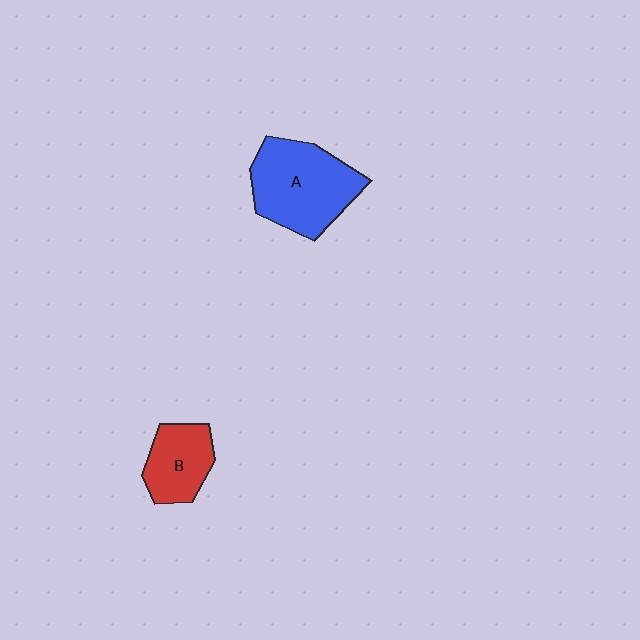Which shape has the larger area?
Shape A (blue).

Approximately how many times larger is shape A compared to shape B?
Approximately 1.7 times.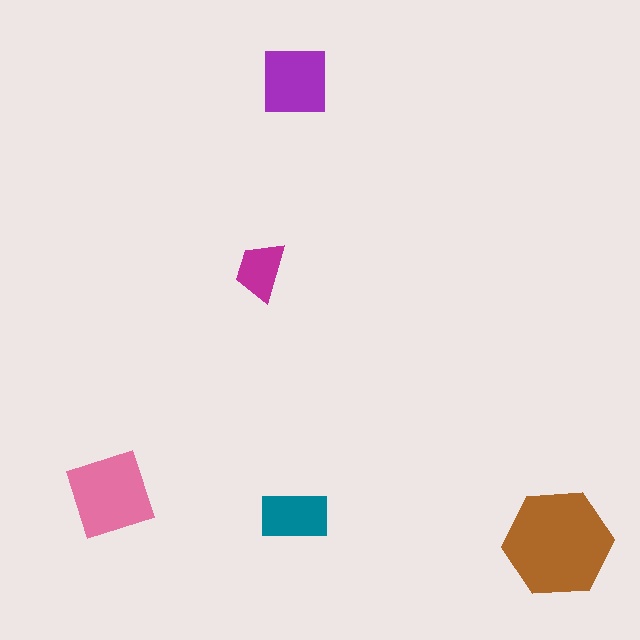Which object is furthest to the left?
The pink diamond is leftmost.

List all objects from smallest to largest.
The magenta trapezoid, the teal rectangle, the purple square, the pink diamond, the brown hexagon.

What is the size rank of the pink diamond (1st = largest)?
2nd.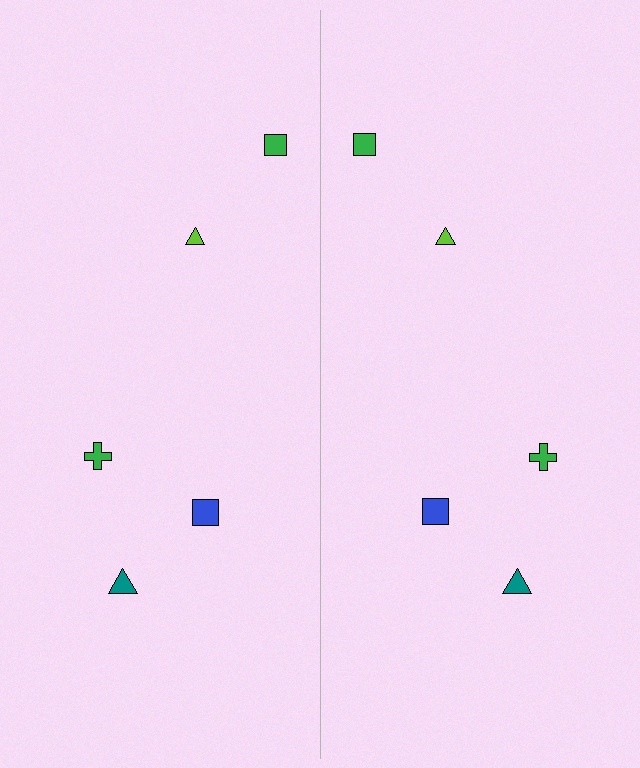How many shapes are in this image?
There are 10 shapes in this image.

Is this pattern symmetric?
Yes, this pattern has bilateral (reflection) symmetry.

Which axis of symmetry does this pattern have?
The pattern has a vertical axis of symmetry running through the center of the image.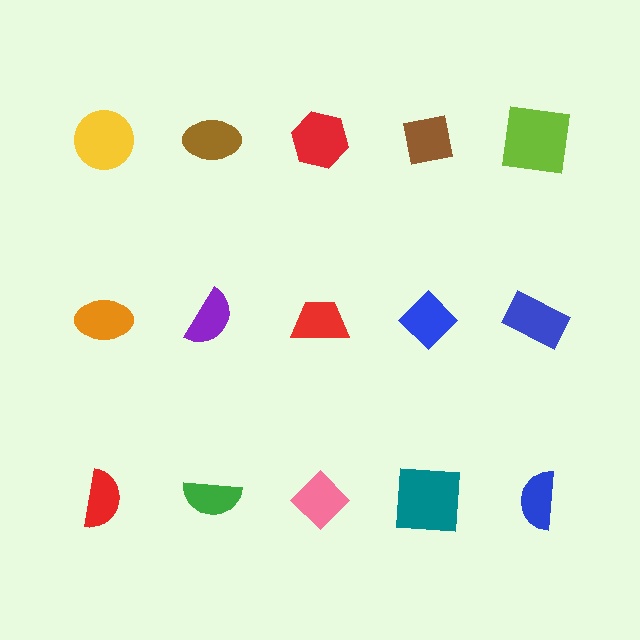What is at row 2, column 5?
A blue rectangle.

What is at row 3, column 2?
A green semicircle.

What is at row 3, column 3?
A pink diamond.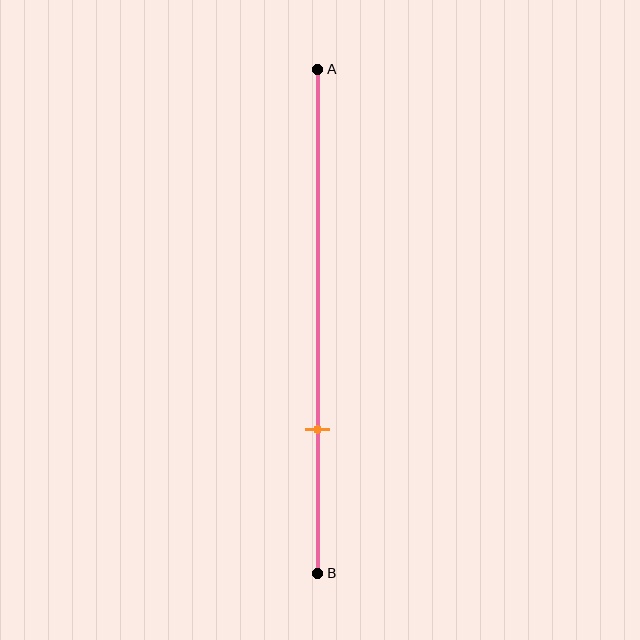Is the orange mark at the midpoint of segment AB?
No, the mark is at about 70% from A, not at the 50% midpoint.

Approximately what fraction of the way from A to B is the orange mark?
The orange mark is approximately 70% of the way from A to B.